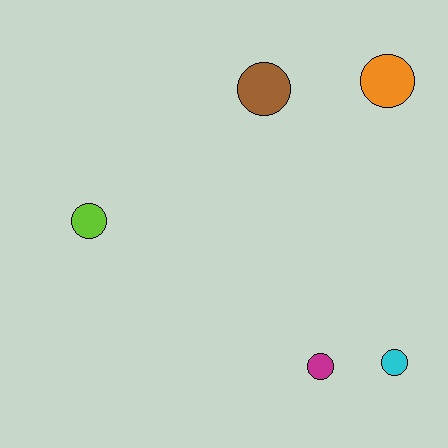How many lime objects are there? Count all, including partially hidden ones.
There is 1 lime object.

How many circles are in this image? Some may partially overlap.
There are 5 circles.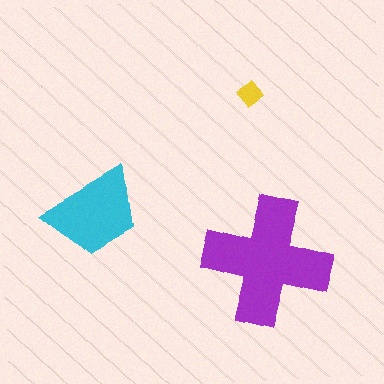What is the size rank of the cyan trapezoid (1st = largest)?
2nd.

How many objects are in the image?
There are 3 objects in the image.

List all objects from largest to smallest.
The purple cross, the cyan trapezoid, the yellow diamond.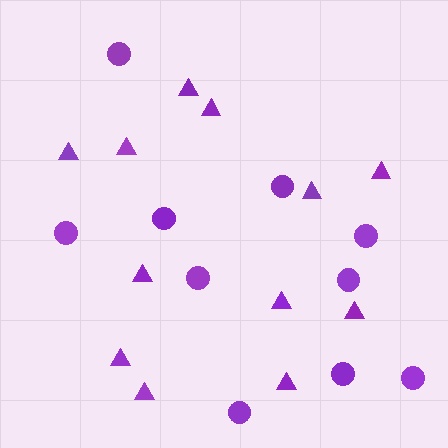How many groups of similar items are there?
There are 2 groups: one group of triangles (12) and one group of circles (10).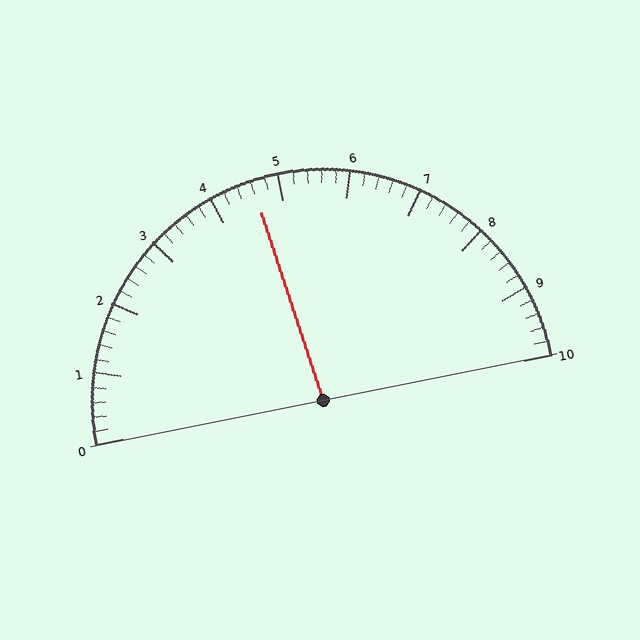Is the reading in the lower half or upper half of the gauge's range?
The reading is in the lower half of the range (0 to 10).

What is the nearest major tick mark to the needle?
The nearest major tick mark is 5.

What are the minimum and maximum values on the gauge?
The gauge ranges from 0 to 10.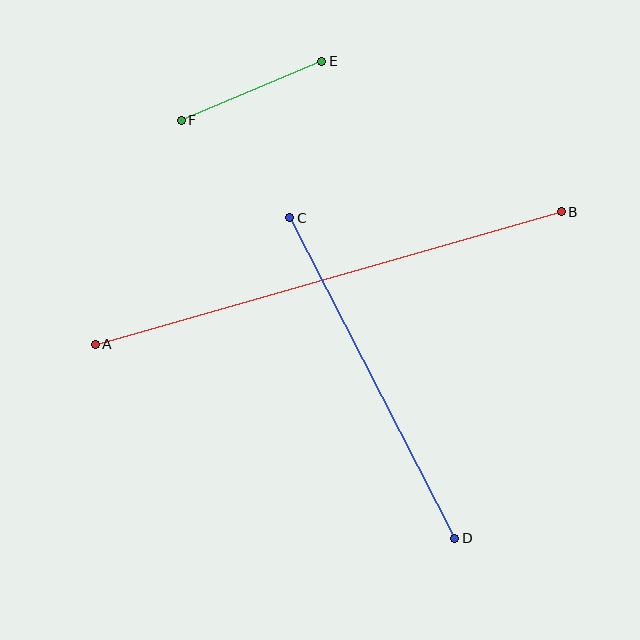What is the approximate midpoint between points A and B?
The midpoint is at approximately (328, 278) pixels.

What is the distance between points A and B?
The distance is approximately 485 pixels.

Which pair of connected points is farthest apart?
Points A and B are farthest apart.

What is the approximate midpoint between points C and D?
The midpoint is at approximately (372, 378) pixels.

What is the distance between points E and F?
The distance is approximately 153 pixels.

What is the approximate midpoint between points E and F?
The midpoint is at approximately (251, 91) pixels.